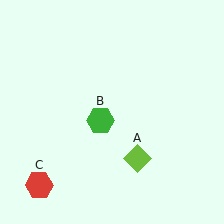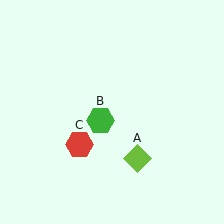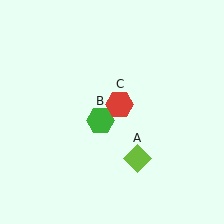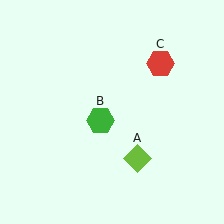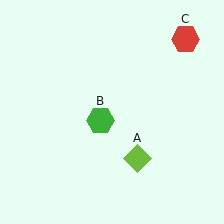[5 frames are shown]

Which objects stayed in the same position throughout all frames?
Lime diamond (object A) and green hexagon (object B) remained stationary.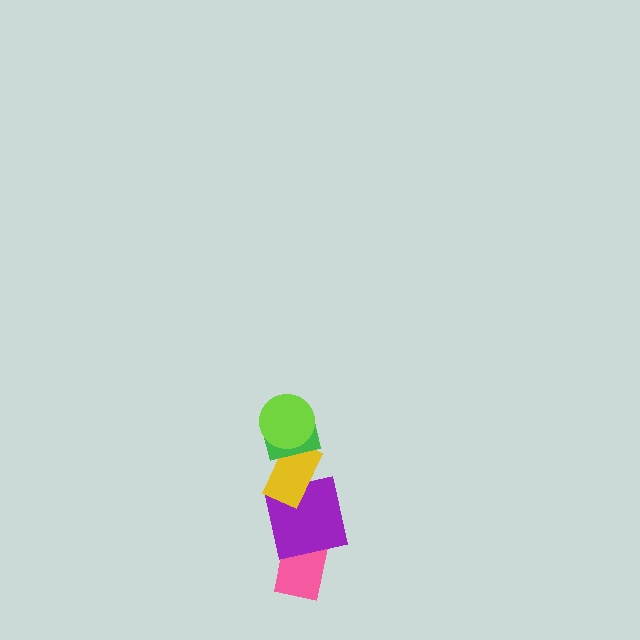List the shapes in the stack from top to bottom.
From top to bottom: the lime circle, the green rectangle, the yellow rectangle, the purple square, the pink rectangle.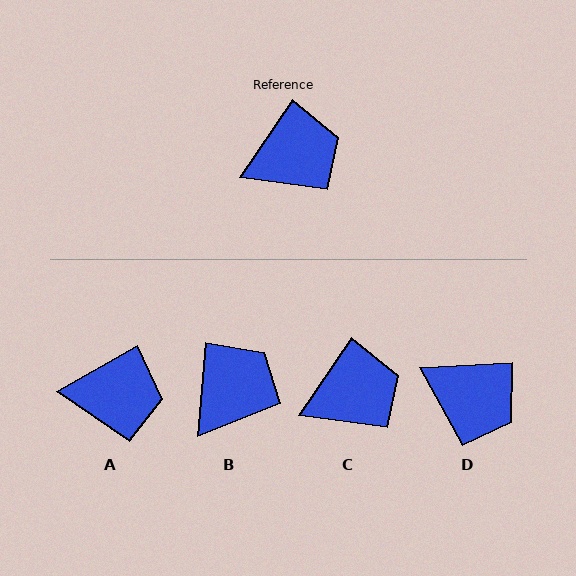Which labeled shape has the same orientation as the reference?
C.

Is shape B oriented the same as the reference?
No, it is off by about 29 degrees.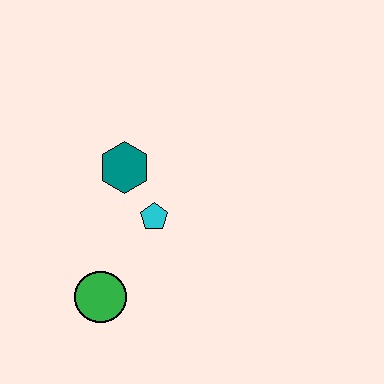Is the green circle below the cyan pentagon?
Yes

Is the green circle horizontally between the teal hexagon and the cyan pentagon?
No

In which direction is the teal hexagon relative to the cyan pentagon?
The teal hexagon is above the cyan pentagon.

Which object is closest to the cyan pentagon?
The teal hexagon is closest to the cyan pentagon.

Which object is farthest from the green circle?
The teal hexagon is farthest from the green circle.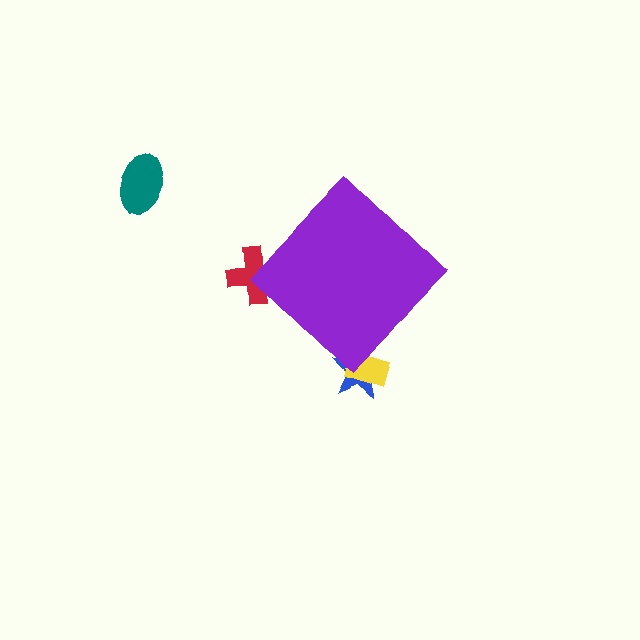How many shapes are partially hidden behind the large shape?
3 shapes are partially hidden.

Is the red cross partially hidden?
Yes, the red cross is partially hidden behind the purple diamond.